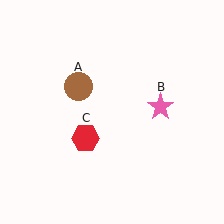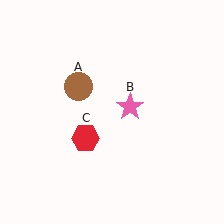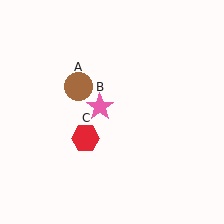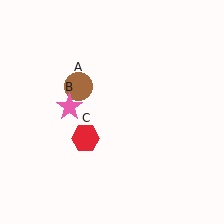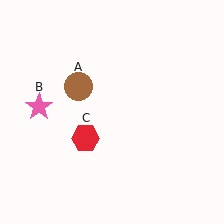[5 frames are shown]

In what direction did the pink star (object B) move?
The pink star (object B) moved left.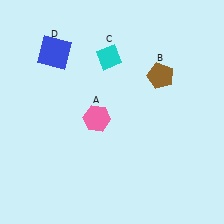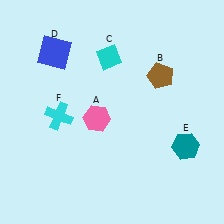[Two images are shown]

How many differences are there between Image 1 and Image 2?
There are 2 differences between the two images.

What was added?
A teal hexagon (E), a cyan cross (F) were added in Image 2.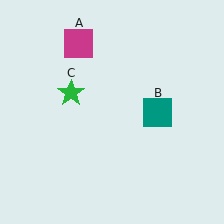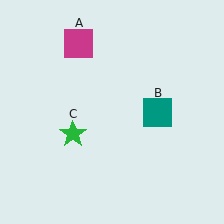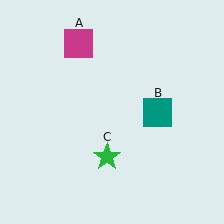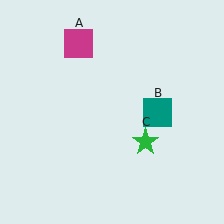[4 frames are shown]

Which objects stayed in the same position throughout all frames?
Magenta square (object A) and teal square (object B) remained stationary.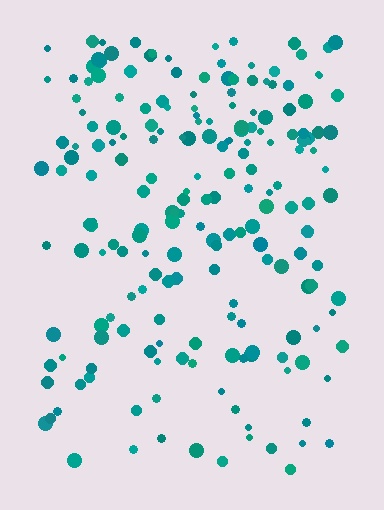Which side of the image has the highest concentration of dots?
The top.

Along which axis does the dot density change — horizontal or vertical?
Vertical.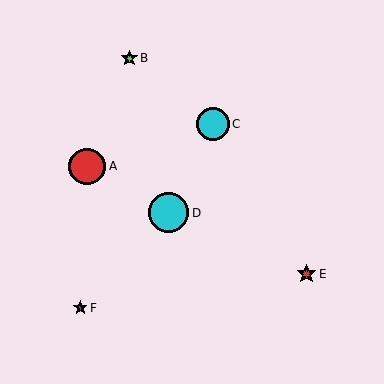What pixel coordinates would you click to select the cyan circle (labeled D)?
Click at (168, 213) to select the cyan circle D.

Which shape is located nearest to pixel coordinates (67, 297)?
The purple star (labeled F) at (80, 308) is nearest to that location.